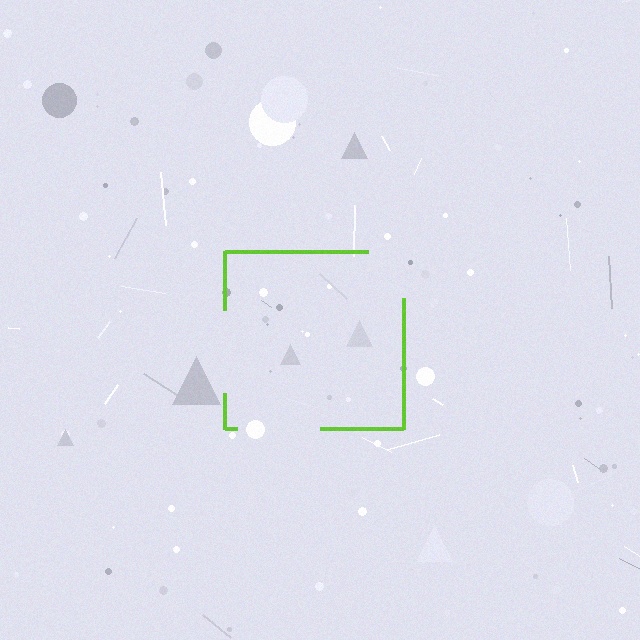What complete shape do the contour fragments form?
The contour fragments form a square.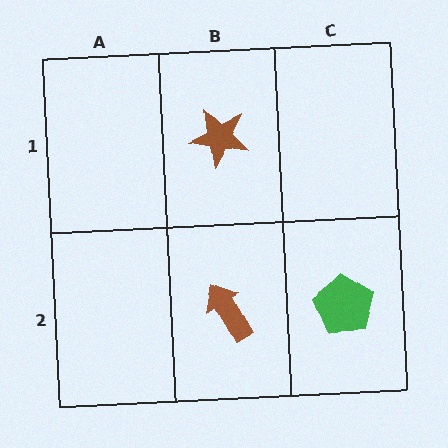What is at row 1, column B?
A brown star.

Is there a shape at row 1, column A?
No, that cell is empty.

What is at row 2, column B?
A brown arrow.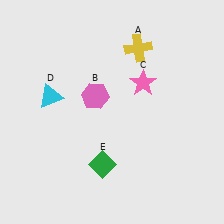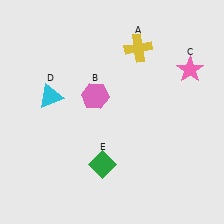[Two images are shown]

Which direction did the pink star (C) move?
The pink star (C) moved right.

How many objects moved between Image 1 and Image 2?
1 object moved between the two images.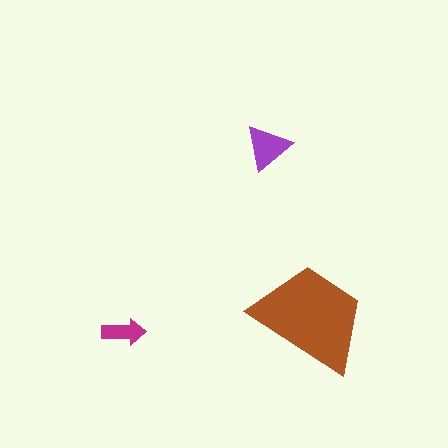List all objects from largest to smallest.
The brown trapezoid, the purple triangle, the magenta arrow.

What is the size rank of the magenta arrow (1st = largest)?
3rd.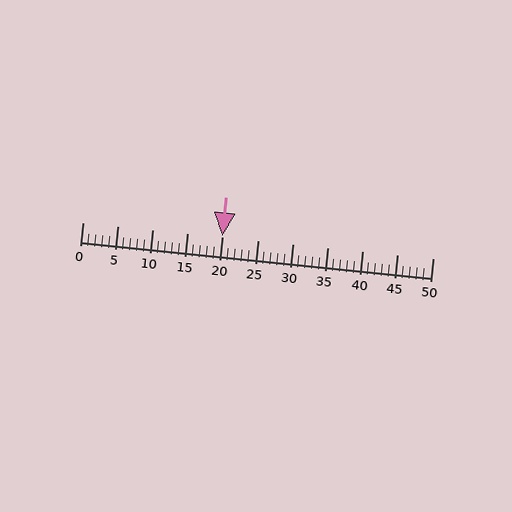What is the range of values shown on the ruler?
The ruler shows values from 0 to 50.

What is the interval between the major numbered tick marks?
The major tick marks are spaced 5 units apart.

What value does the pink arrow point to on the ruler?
The pink arrow points to approximately 20.